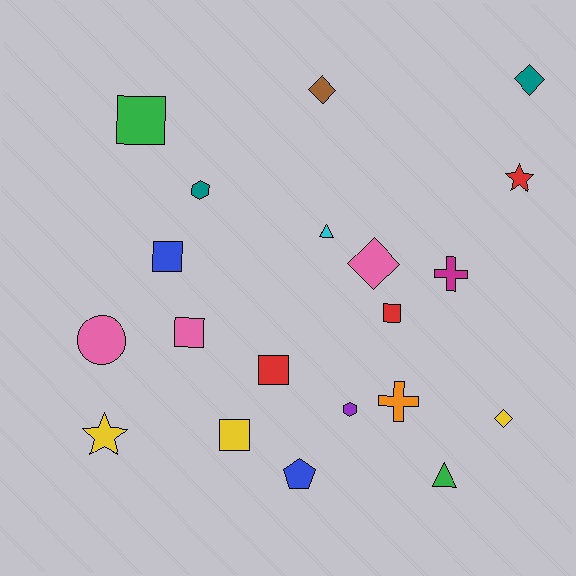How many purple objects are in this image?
There is 1 purple object.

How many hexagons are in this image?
There are 2 hexagons.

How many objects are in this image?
There are 20 objects.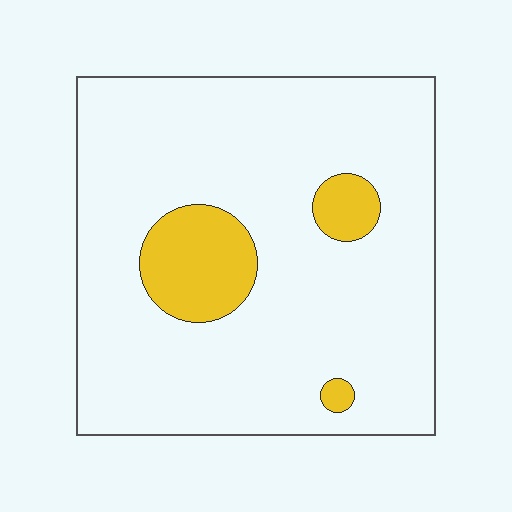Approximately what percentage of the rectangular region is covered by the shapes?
Approximately 10%.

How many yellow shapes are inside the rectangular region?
3.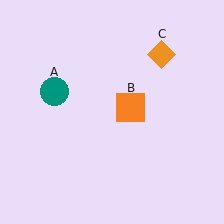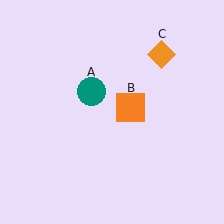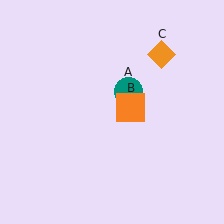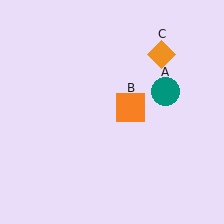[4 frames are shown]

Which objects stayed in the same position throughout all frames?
Orange square (object B) and orange diamond (object C) remained stationary.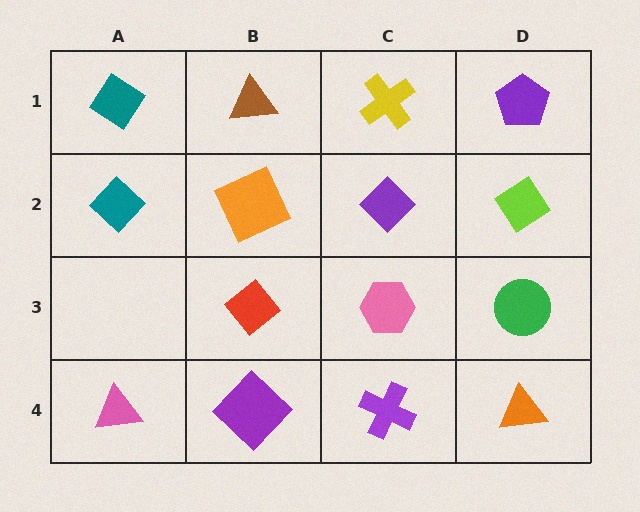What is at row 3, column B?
A red diamond.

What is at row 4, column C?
A purple cross.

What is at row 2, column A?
A teal diamond.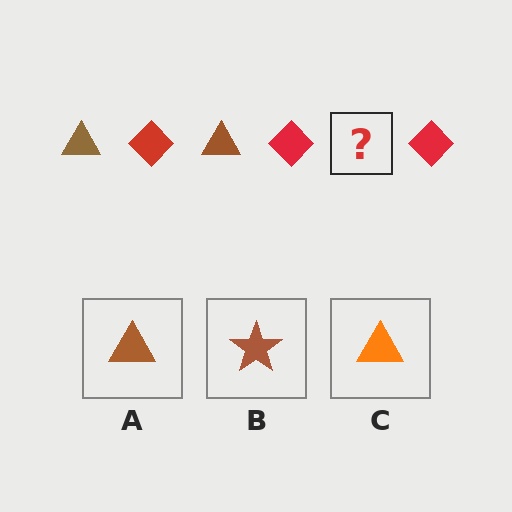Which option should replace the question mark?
Option A.